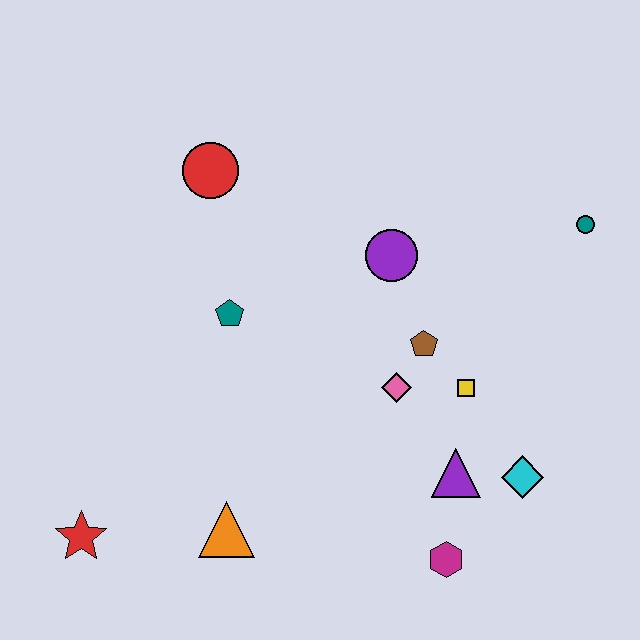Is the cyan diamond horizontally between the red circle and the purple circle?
No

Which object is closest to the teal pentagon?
The red circle is closest to the teal pentagon.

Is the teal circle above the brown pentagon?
Yes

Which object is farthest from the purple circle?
The red star is farthest from the purple circle.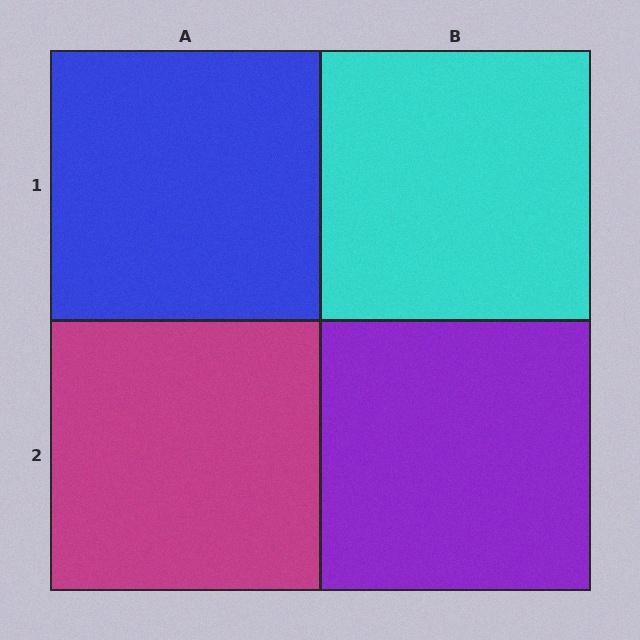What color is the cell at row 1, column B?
Cyan.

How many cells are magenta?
1 cell is magenta.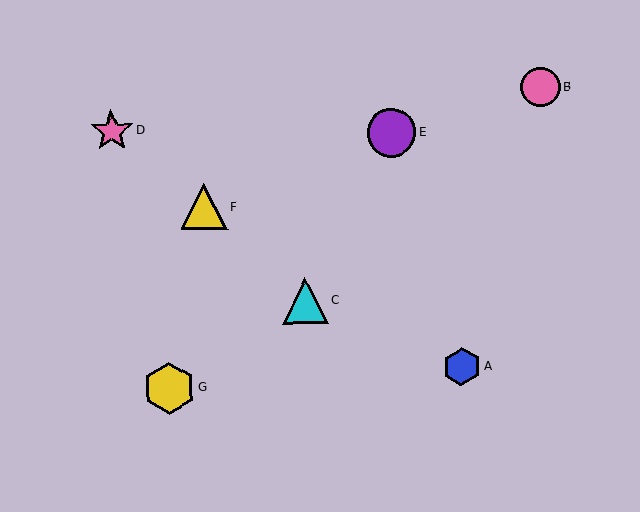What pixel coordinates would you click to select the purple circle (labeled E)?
Click at (391, 133) to select the purple circle E.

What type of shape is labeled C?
Shape C is a cyan triangle.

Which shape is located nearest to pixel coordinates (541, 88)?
The pink circle (labeled B) at (540, 87) is nearest to that location.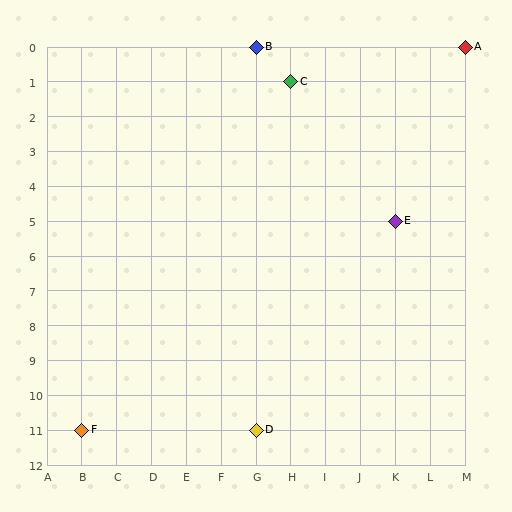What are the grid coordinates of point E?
Point E is at grid coordinates (K, 5).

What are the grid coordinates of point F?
Point F is at grid coordinates (B, 11).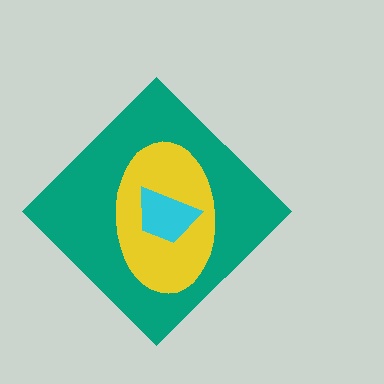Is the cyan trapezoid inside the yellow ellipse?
Yes.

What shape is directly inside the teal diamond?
The yellow ellipse.